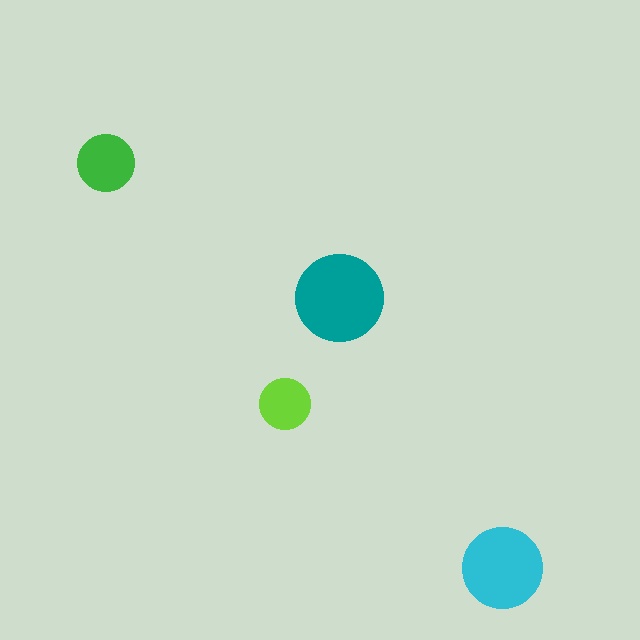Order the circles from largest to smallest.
the teal one, the cyan one, the green one, the lime one.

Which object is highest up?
The green circle is topmost.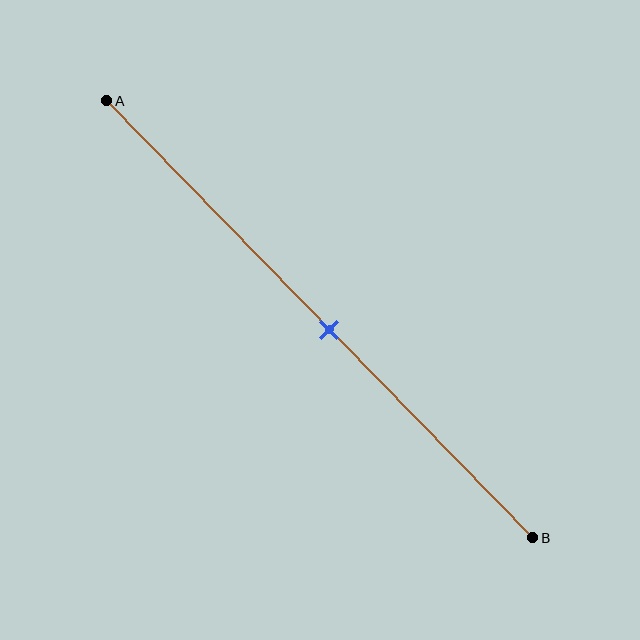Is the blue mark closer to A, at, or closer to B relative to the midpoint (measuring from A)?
The blue mark is approximately at the midpoint of segment AB.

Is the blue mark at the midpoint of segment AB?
Yes, the mark is approximately at the midpoint.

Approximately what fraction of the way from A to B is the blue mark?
The blue mark is approximately 50% of the way from A to B.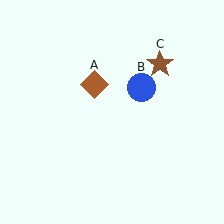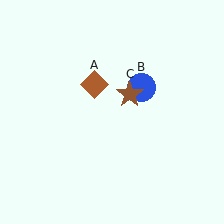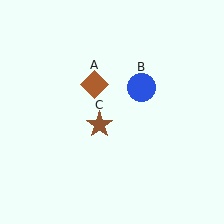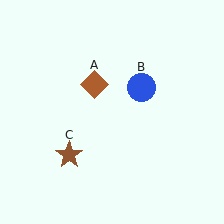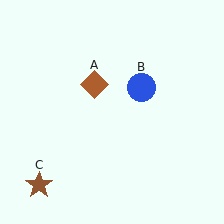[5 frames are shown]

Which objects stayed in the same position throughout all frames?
Brown diamond (object A) and blue circle (object B) remained stationary.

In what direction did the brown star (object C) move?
The brown star (object C) moved down and to the left.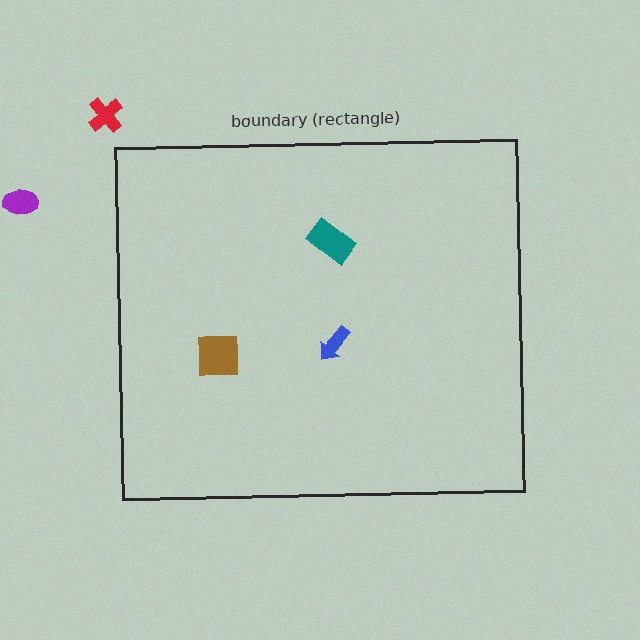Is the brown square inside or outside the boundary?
Inside.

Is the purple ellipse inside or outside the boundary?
Outside.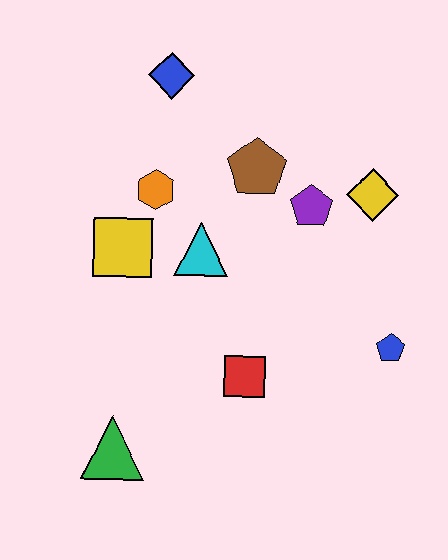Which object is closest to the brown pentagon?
The purple pentagon is closest to the brown pentagon.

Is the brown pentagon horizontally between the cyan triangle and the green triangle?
No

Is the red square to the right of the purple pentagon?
No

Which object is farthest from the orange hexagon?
The blue pentagon is farthest from the orange hexagon.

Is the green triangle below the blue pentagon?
Yes